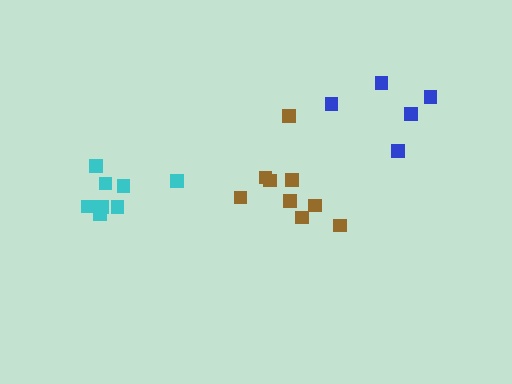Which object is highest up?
The blue cluster is topmost.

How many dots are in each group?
Group 1: 9 dots, Group 2: 5 dots, Group 3: 8 dots (22 total).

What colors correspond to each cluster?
The clusters are colored: brown, blue, cyan.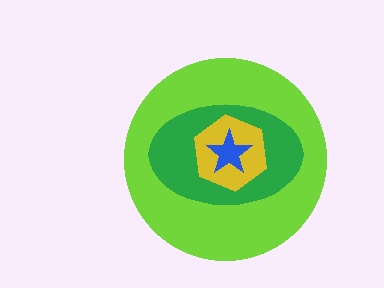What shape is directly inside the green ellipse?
The yellow hexagon.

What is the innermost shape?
The blue star.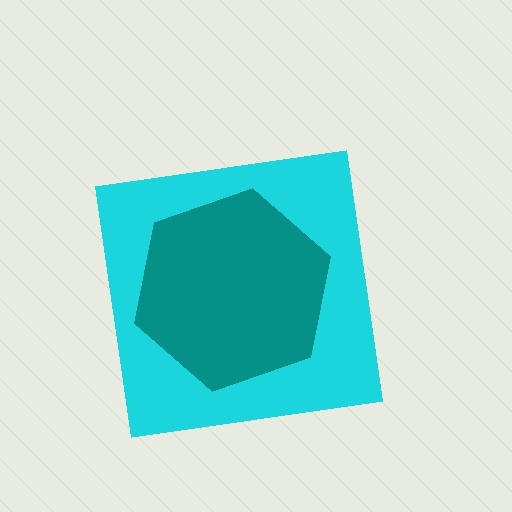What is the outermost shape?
The cyan square.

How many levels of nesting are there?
2.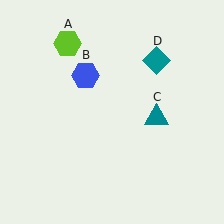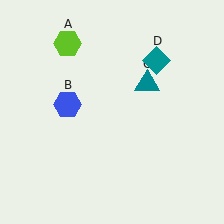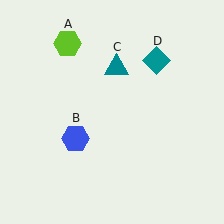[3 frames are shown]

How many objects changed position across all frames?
2 objects changed position: blue hexagon (object B), teal triangle (object C).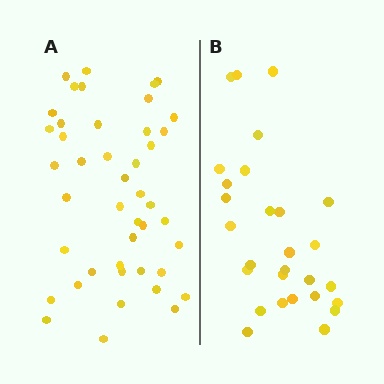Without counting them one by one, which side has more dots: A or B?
Region A (the left region) has more dots.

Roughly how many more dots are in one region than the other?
Region A has approximately 15 more dots than region B.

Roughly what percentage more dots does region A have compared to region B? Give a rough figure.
About 55% more.